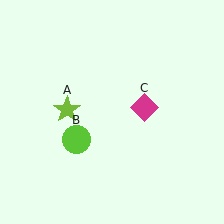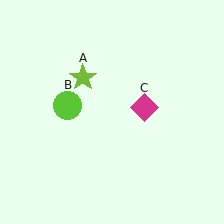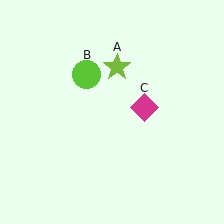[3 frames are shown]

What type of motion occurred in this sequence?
The lime star (object A), lime circle (object B) rotated clockwise around the center of the scene.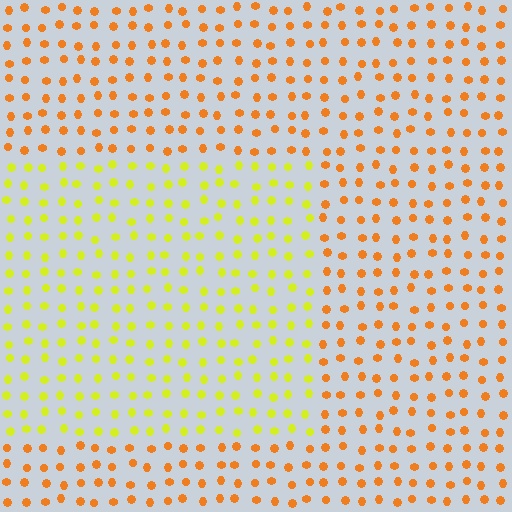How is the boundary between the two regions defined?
The boundary is defined purely by a slight shift in hue (about 41 degrees). Spacing, size, and orientation are identical on both sides.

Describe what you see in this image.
The image is filled with small orange elements in a uniform arrangement. A rectangle-shaped region is visible where the elements are tinted to a slightly different hue, forming a subtle color boundary.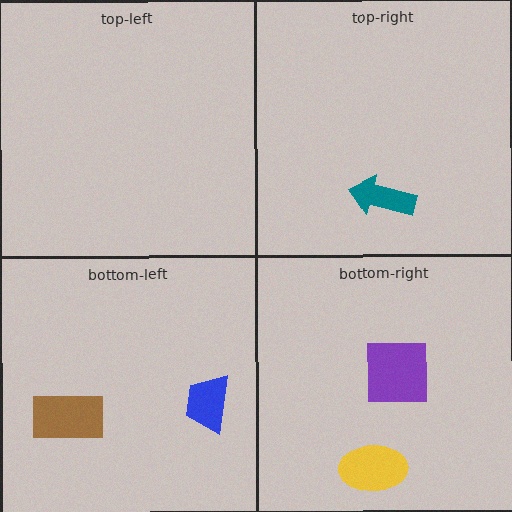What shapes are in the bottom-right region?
The yellow ellipse, the purple square.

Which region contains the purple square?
The bottom-right region.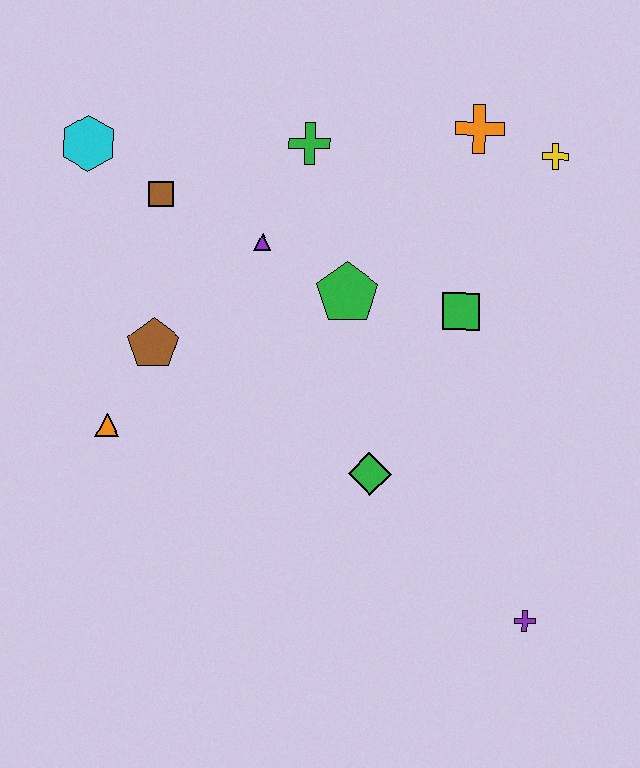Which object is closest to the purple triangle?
The green pentagon is closest to the purple triangle.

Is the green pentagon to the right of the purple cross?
No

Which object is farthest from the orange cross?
The purple cross is farthest from the orange cross.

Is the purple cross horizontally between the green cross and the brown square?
No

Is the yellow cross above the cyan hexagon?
No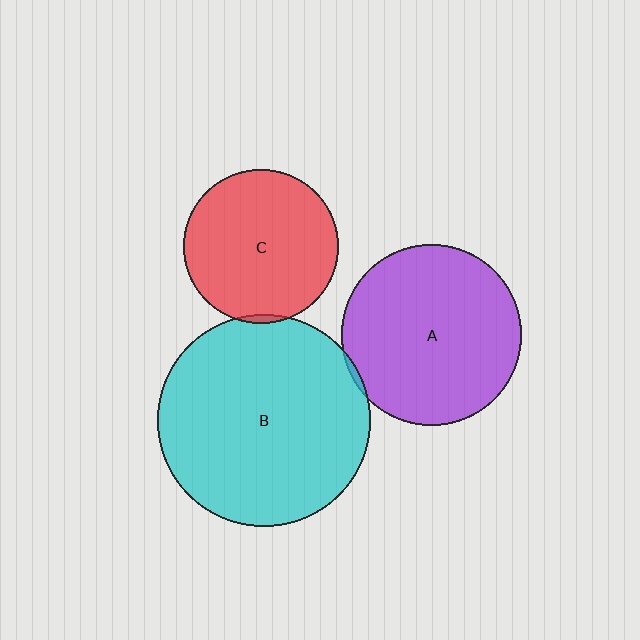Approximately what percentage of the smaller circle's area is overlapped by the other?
Approximately 5%.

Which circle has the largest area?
Circle B (cyan).